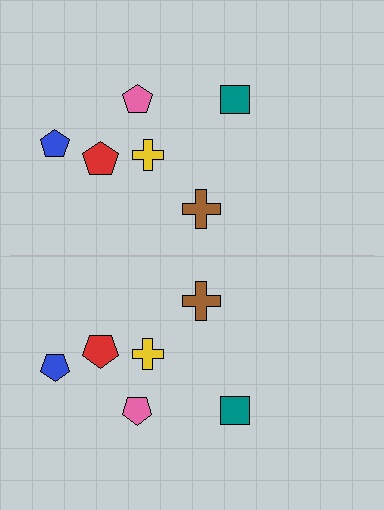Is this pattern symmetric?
Yes, this pattern has bilateral (reflection) symmetry.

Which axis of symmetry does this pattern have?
The pattern has a horizontal axis of symmetry running through the center of the image.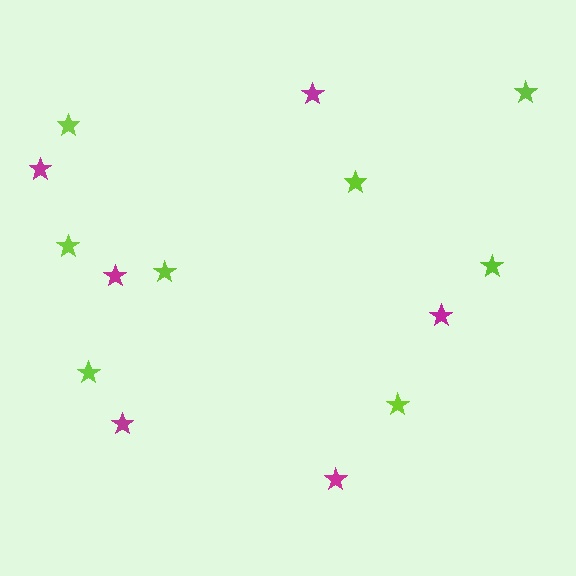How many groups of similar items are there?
There are 2 groups: one group of magenta stars (6) and one group of lime stars (8).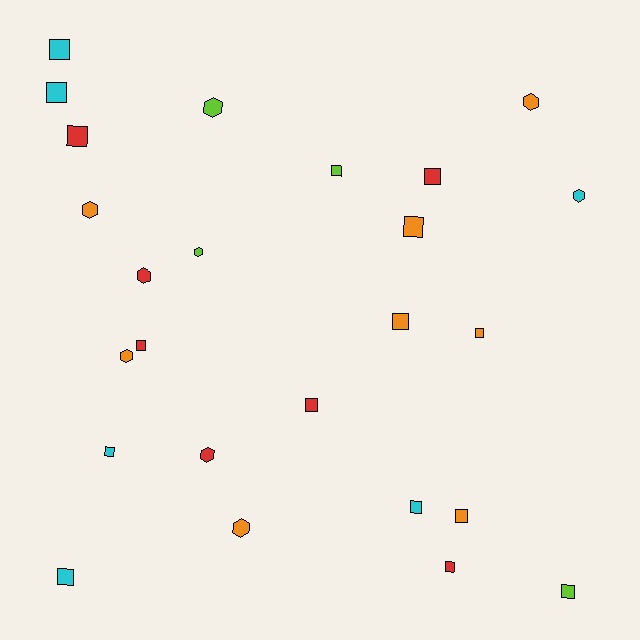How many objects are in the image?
There are 25 objects.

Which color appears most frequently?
Orange, with 8 objects.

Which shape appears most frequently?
Square, with 16 objects.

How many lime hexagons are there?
There are 2 lime hexagons.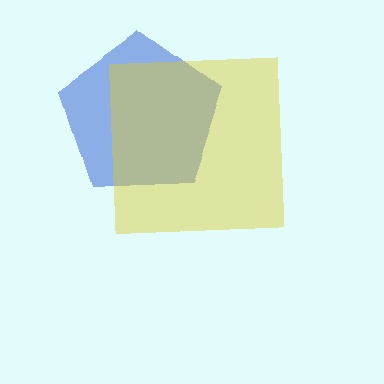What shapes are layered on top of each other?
The layered shapes are: a blue pentagon, a yellow square.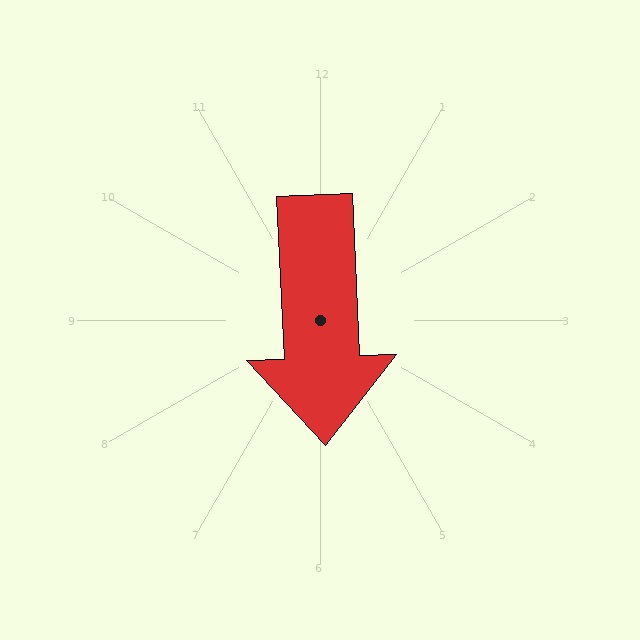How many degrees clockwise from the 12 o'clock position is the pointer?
Approximately 177 degrees.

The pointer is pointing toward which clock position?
Roughly 6 o'clock.